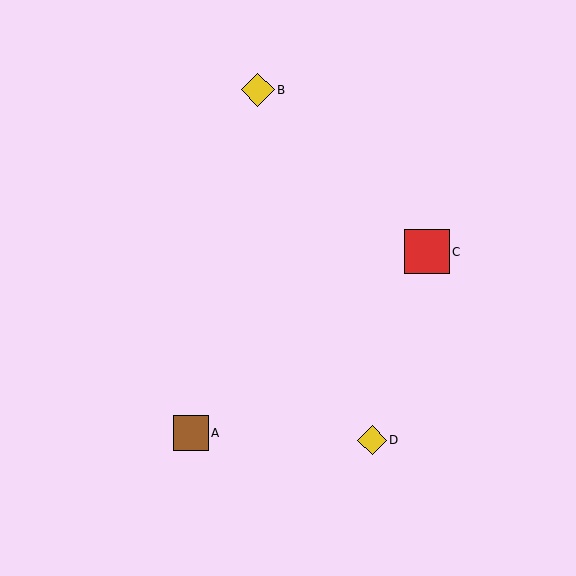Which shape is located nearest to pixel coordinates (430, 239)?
The red square (labeled C) at (427, 252) is nearest to that location.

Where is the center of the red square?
The center of the red square is at (427, 252).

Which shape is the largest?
The red square (labeled C) is the largest.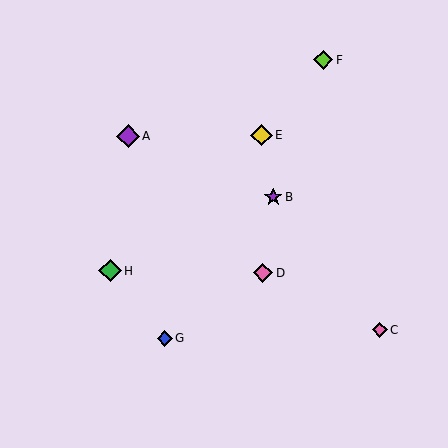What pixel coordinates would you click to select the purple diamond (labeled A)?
Click at (128, 136) to select the purple diamond A.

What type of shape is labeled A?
Shape A is a purple diamond.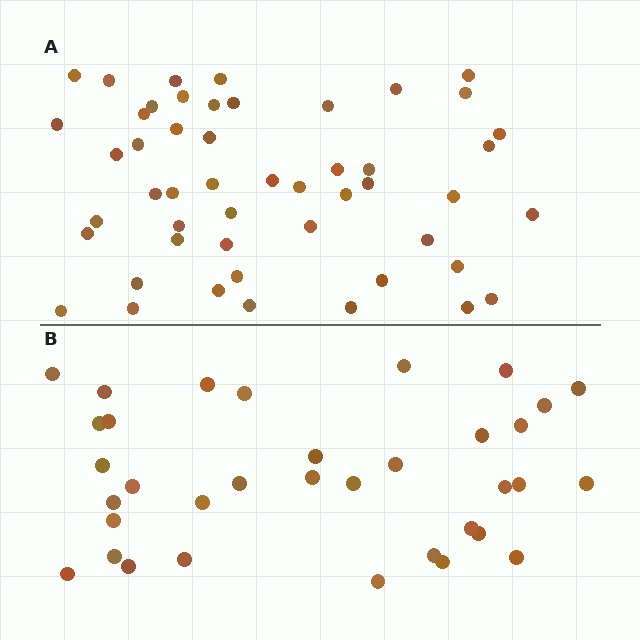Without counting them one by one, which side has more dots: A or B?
Region A (the top region) has more dots.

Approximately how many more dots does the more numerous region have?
Region A has approximately 15 more dots than region B.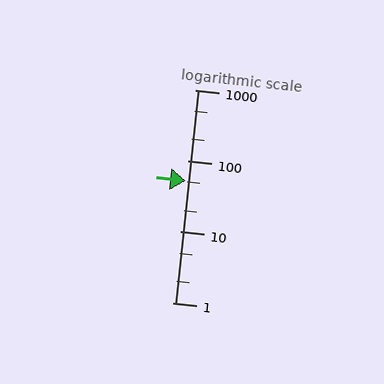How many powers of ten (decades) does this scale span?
The scale spans 3 decades, from 1 to 1000.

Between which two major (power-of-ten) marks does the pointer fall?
The pointer is between 10 and 100.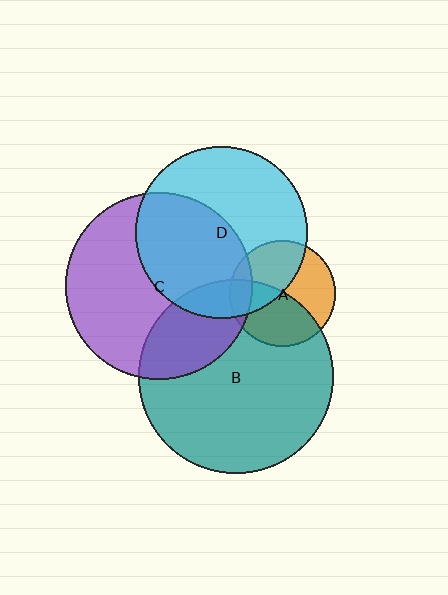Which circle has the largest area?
Circle B (teal).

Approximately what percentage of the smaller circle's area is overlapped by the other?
Approximately 25%.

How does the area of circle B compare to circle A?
Approximately 3.4 times.